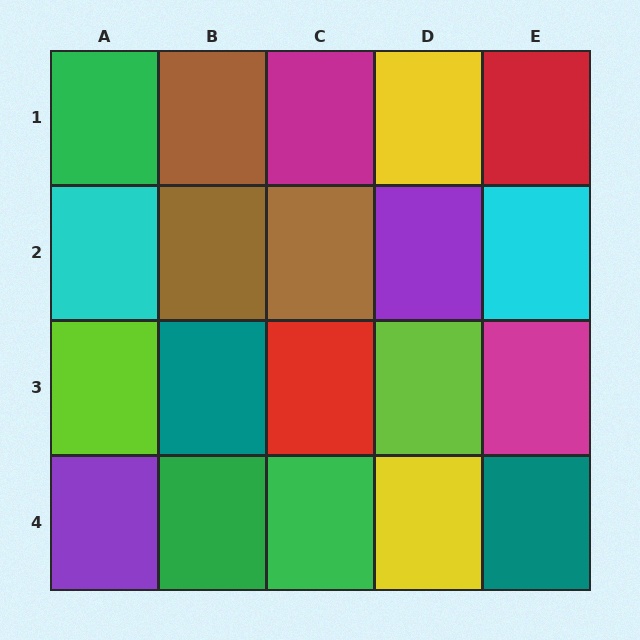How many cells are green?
3 cells are green.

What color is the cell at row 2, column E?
Cyan.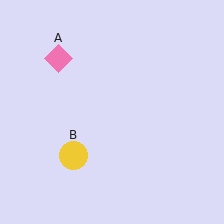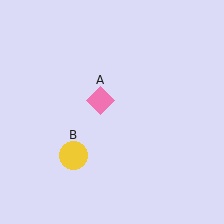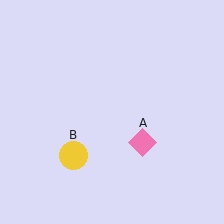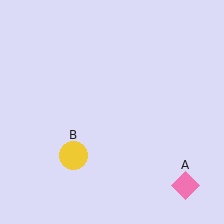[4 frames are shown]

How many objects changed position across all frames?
1 object changed position: pink diamond (object A).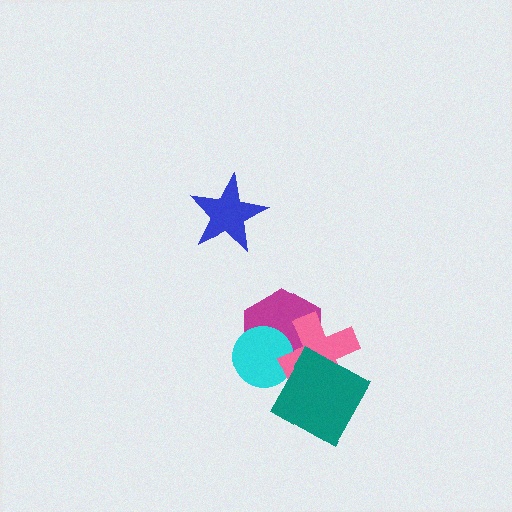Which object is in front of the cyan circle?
The pink cross is in front of the cyan circle.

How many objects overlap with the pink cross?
3 objects overlap with the pink cross.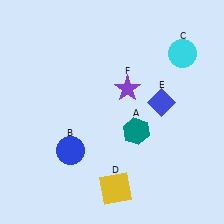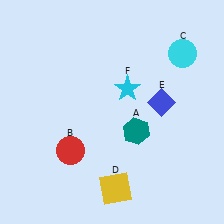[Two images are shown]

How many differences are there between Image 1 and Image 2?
There are 2 differences between the two images.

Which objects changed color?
B changed from blue to red. F changed from purple to cyan.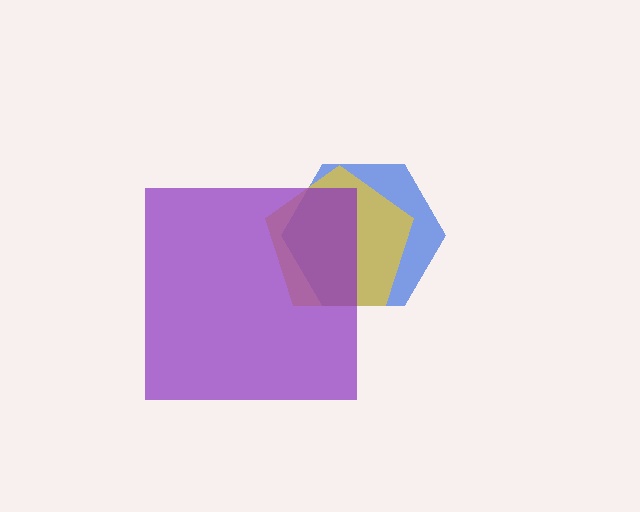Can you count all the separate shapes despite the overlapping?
Yes, there are 3 separate shapes.